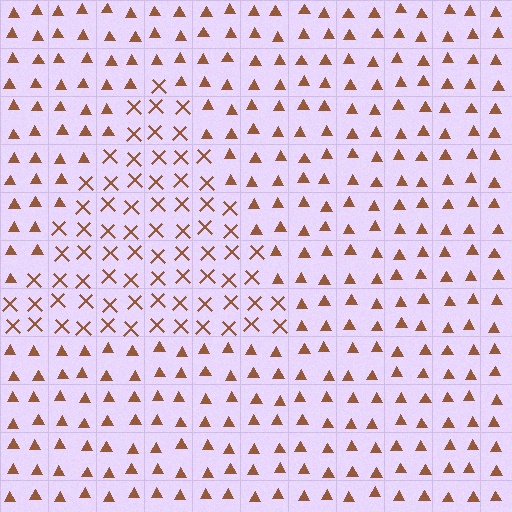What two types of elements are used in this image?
The image uses X marks inside the triangle region and triangles outside it.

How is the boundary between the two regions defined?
The boundary is defined by a change in element shape: X marks inside vs. triangles outside. All elements share the same color and spacing.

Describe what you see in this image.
The image is filled with small brown elements arranged in a uniform grid. A triangle-shaped region contains X marks, while the surrounding area contains triangles. The boundary is defined purely by the change in element shape.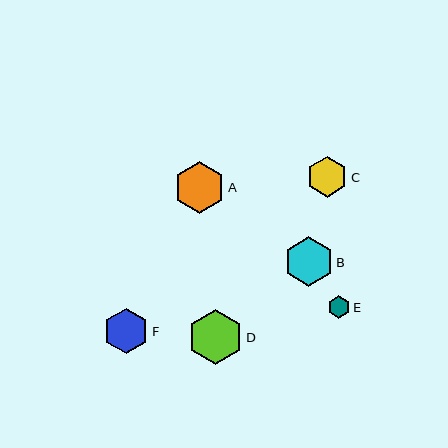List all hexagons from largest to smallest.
From largest to smallest: D, A, B, F, C, E.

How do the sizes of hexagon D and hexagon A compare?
Hexagon D and hexagon A are approximately the same size.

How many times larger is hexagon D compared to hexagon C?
Hexagon D is approximately 1.3 times the size of hexagon C.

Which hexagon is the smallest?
Hexagon E is the smallest with a size of approximately 22 pixels.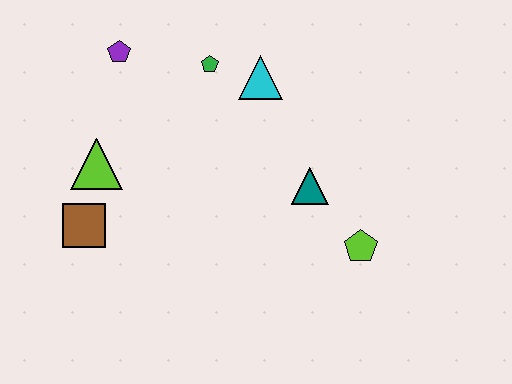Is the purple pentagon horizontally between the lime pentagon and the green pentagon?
No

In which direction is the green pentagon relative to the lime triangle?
The green pentagon is to the right of the lime triangle.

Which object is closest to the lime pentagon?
The teal triangle is closest to the lime pentagon.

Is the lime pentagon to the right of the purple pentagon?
Yes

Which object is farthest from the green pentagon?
The lime pentagon is farthest from the green pentagon.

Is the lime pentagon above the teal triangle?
No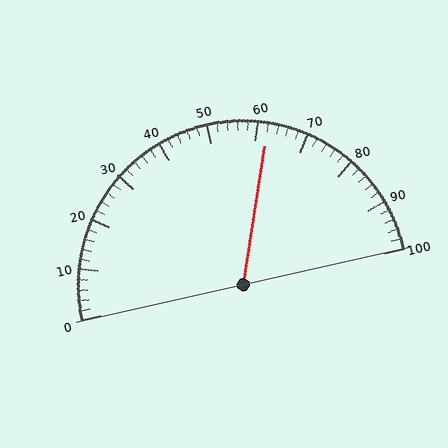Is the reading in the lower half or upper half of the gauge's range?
The reading is in the upper half of the range (0 to 100).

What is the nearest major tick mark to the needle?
The nearest major tick mark is 60.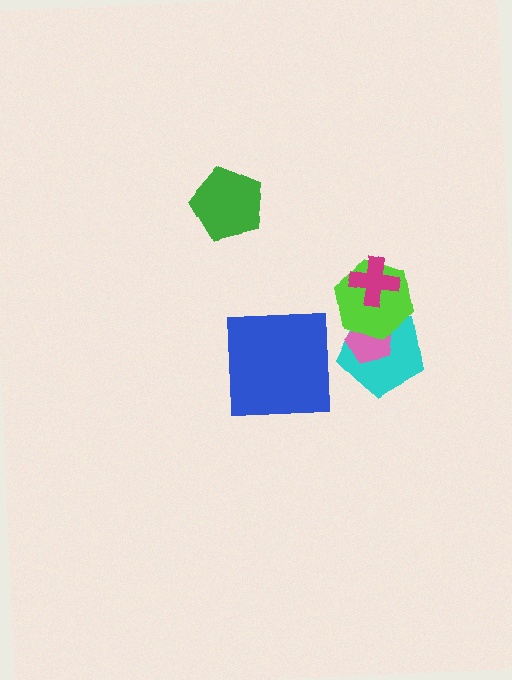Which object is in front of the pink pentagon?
The lime hexagon is in front of the pink pentagon.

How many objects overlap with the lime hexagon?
3 objects overlap with the lime hexagon.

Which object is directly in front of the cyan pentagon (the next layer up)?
The pink pentagon is directly in front of the cyan pentagon.